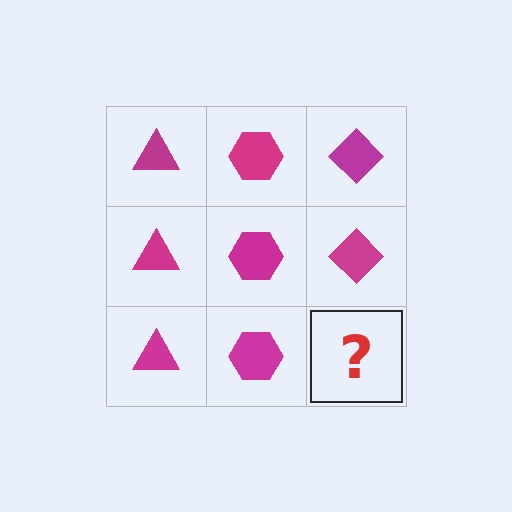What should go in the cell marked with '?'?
The missing cell should contain a magenta diamond.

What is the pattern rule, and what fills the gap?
The rule is that each column has a consistent shape. The gap should be filled with a magenta diamond.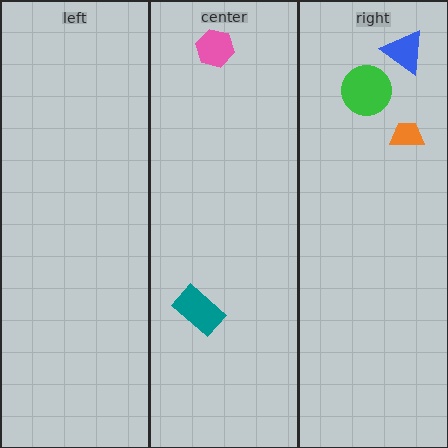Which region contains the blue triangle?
The right region.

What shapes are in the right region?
The green circle, the blue triangle, the orange trapezoid.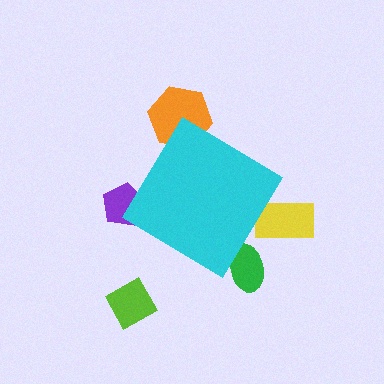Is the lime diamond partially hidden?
No, the lime diamond is fully visible.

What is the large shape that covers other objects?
A cyan diamond.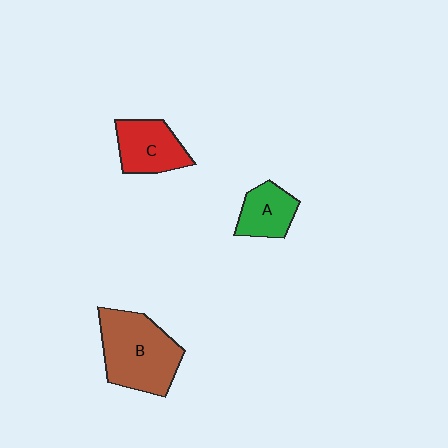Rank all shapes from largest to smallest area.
From largest to smallest: B (brown), C (red), A (green).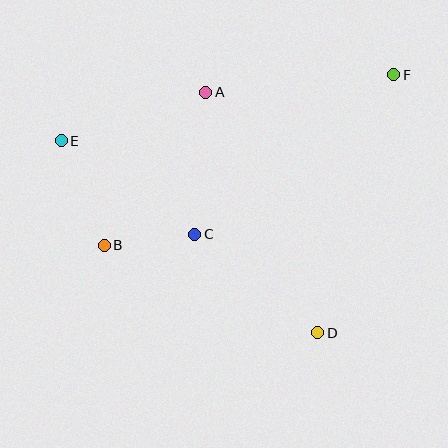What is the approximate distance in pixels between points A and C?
The distance between A and C is approximately 142 pixels.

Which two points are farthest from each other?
Points E and F are farthest from each other.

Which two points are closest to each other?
Points B and C are closest to each other.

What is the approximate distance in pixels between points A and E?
The distance between A and E is approximately 152 pixels.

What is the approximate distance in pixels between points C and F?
The distance between C and F is approximately 255 pixels.